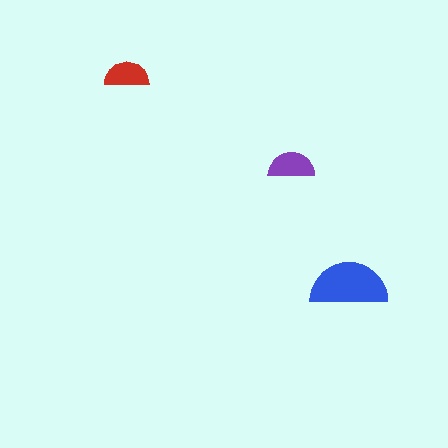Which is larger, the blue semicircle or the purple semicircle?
The blue one.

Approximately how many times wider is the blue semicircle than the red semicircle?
About 1.5 times wider.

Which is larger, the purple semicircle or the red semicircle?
The purple one.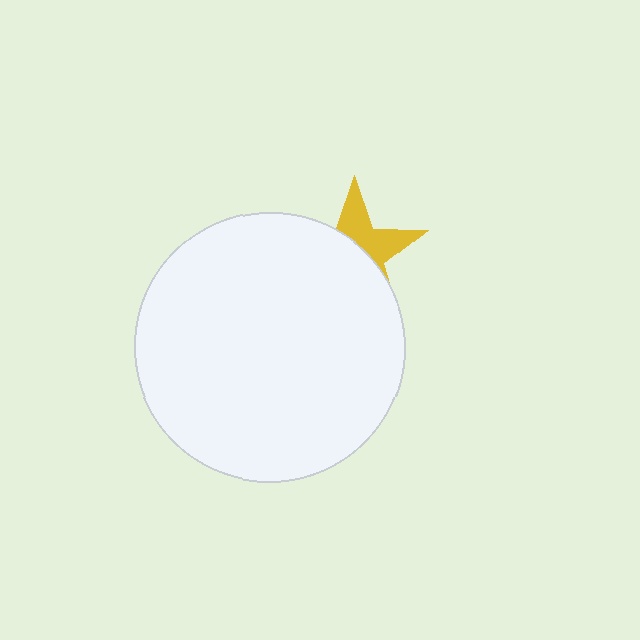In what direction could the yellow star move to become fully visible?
The yellow star could move up. That would shift it out from behind the white circle entirely.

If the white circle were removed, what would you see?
You would see the complete yellow star.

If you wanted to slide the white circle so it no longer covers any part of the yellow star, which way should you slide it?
Slide it down — that is the most direct way to separate the two shapes.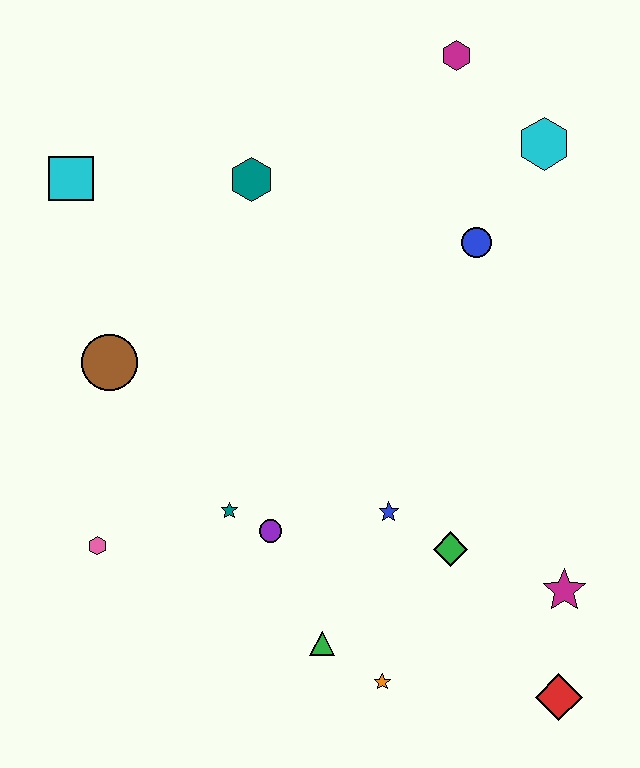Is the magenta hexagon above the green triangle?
Yes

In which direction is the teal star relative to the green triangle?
The teal star is above the green triangle.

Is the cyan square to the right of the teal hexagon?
No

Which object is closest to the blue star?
The green diamond is closest to the blue star.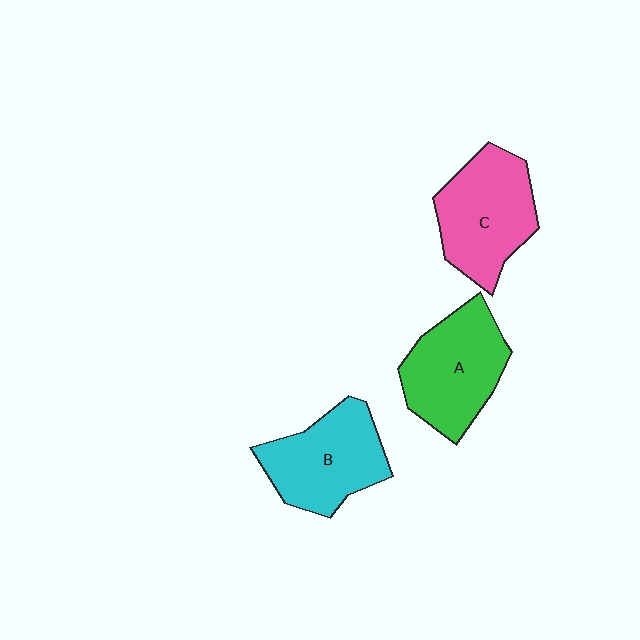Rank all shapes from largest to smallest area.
From largest to smallest: C (pink), A (green), B (cyan).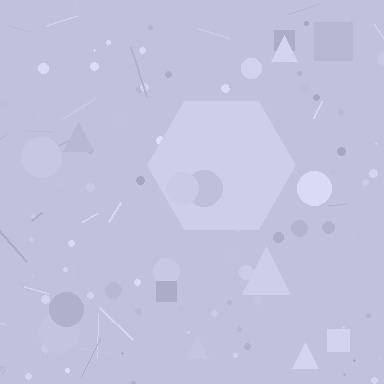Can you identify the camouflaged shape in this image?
The camouflaged shape is a hexagon.